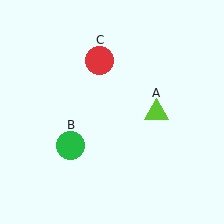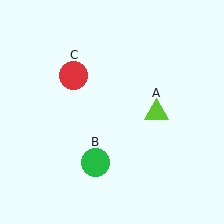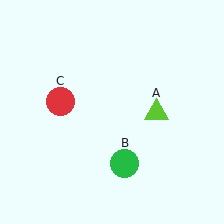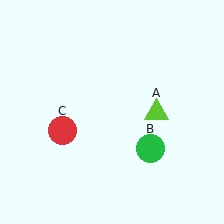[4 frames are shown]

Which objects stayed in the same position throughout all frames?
Lime triangle (object A) remained stationary.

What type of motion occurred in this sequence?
The green circle (object B), red circle (object C) rotated counterclockwise around the center of the scene.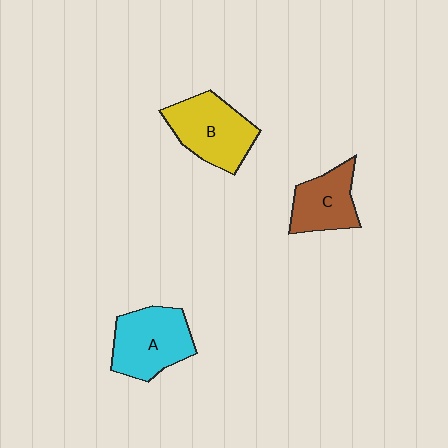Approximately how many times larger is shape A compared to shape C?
Approximately 1.3 times.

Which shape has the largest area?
Shape A (cyan).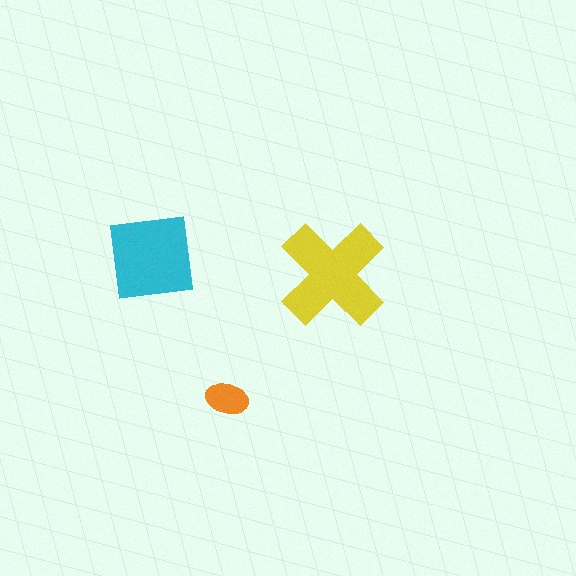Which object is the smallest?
The orange ellipse.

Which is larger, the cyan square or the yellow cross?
The yellow cross.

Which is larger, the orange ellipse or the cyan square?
The cyan square.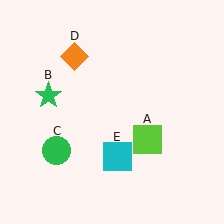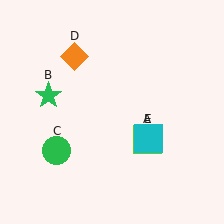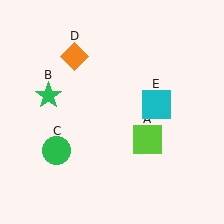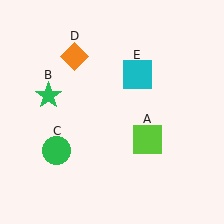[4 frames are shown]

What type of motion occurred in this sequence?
The cyan square (object E) rotated counterclockwise around the center of the scene.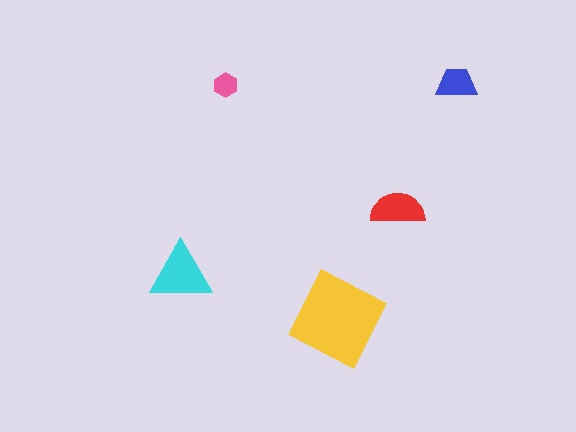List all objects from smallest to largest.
The pink hexagon, the blue trapezoid, the red semicircle, the cyan triangle, the yellow diamond.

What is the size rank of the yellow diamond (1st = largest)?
1st.